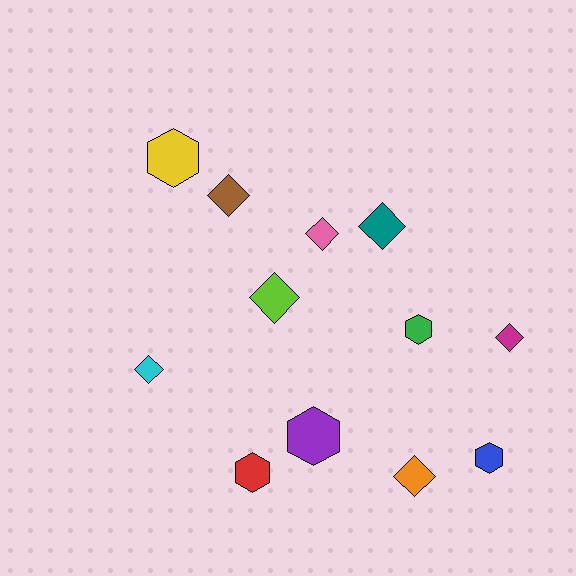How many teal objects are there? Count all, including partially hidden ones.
There is 1 teal object.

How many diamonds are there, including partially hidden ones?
There are 7 diamonds.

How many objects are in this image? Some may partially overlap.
There are 12 objects.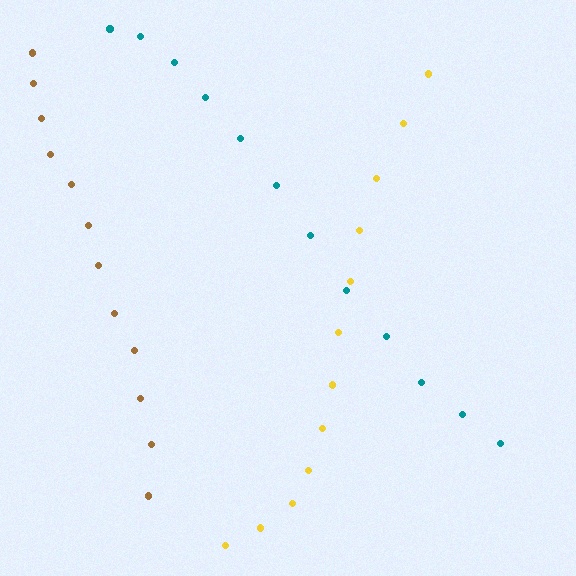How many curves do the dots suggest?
There are 3 distinct paths.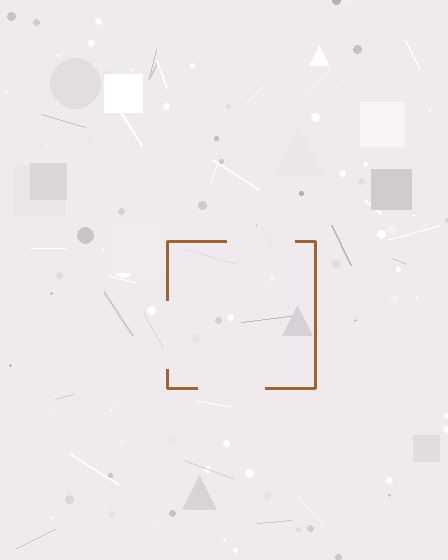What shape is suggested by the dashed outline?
The dashed outline suggests a square.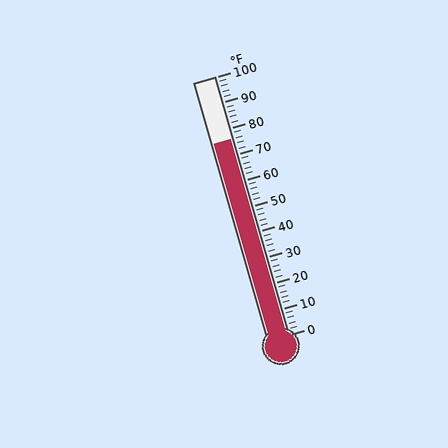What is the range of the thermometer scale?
The thermometer scale ranges from 0°F to 100°F.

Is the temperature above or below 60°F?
The temperature is above 60°F.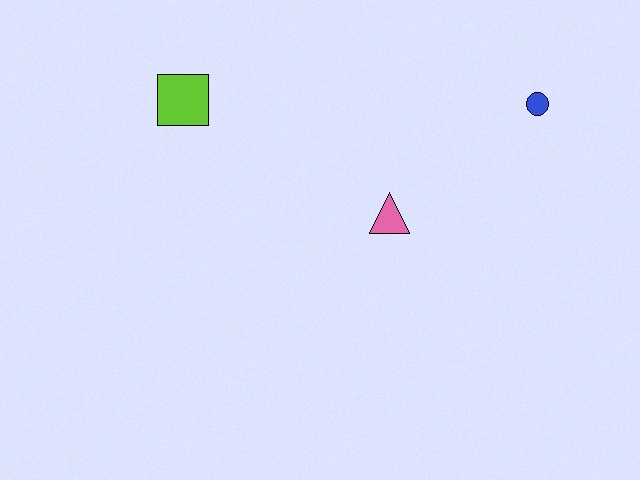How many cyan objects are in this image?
There are no cyan objects.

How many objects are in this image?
There are 3 objects.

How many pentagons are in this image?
There are no pentagons.